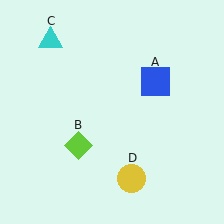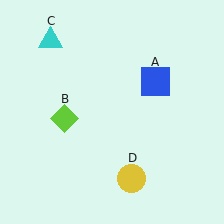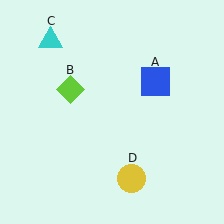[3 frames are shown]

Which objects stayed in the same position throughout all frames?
Blue square (object A) and cyan triangle (object C) and yellow circle (object D) remained stationary.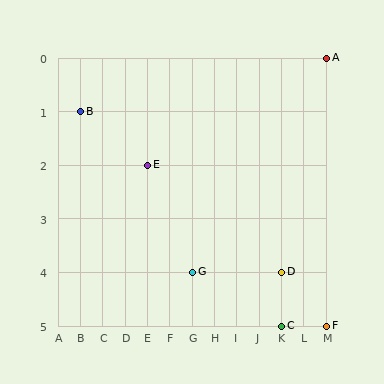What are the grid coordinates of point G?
Point G is at grid coordinates (G, 4).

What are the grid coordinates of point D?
Point D is at grid coordinates (K, 4).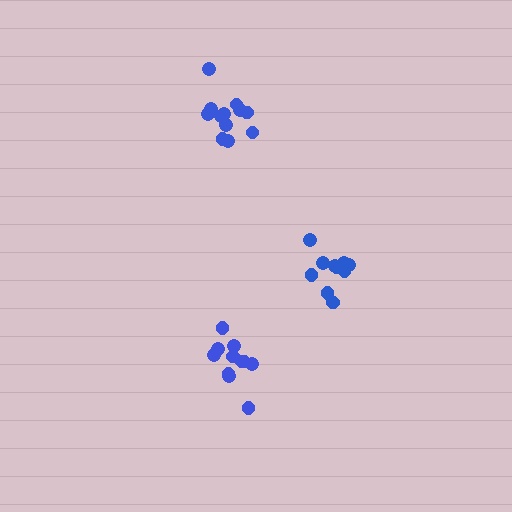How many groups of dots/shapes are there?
There are 3 groups.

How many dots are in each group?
Group 1: 12 dots, Group 2: 11 dots, Group 3: 10 dots (33 total).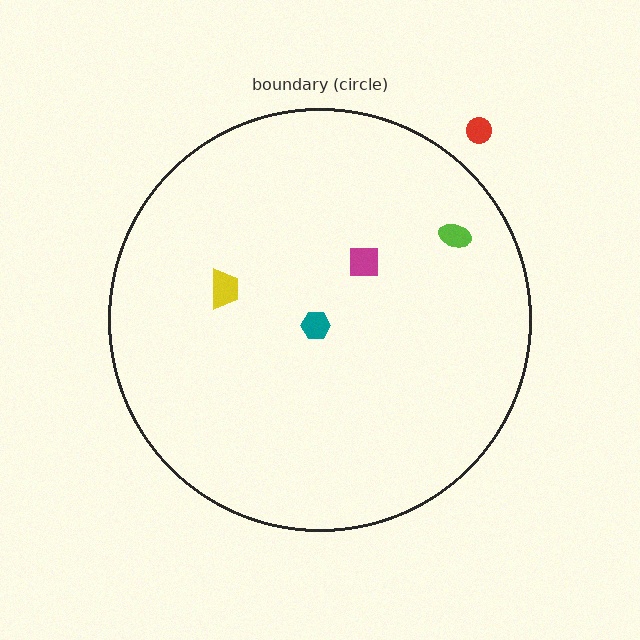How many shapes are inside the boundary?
4 inside, 1 outside.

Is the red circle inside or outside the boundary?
Outside.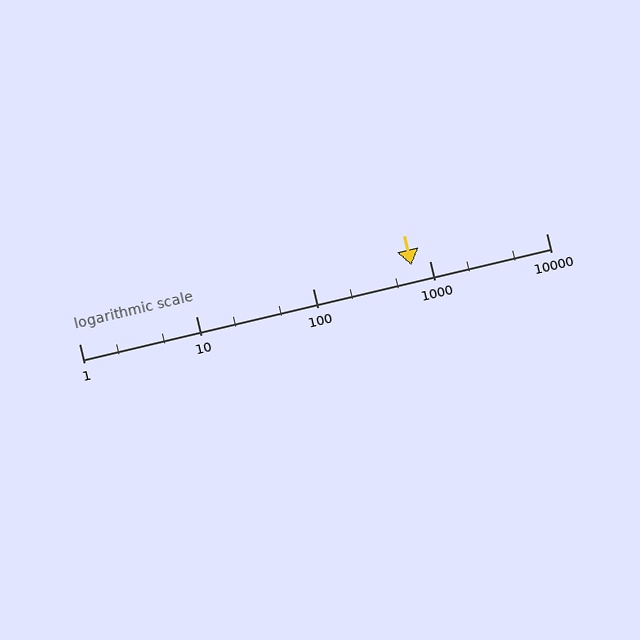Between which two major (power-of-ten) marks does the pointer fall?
The pointer is between 100 and 1000.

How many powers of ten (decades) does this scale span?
The scale spans 4 decades, from 1 to 10000.